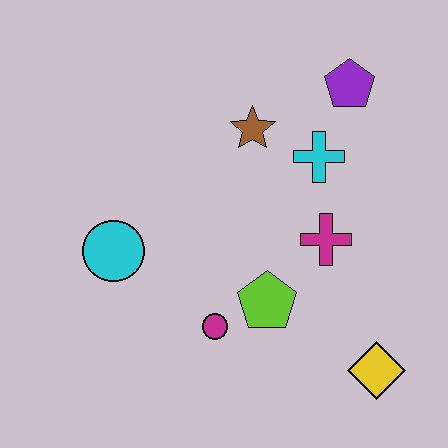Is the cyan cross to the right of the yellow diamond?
No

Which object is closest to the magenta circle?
The lime pentagon is closest to the magenta circle.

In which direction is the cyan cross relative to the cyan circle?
The cyan cross is to the right of the cyan circle.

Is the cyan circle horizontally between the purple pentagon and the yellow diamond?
No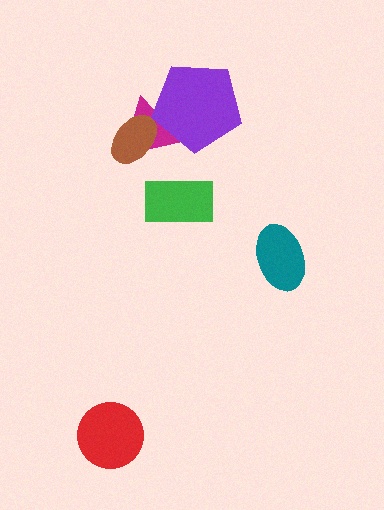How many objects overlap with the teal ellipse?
0 objects overlap with the teal ellipse.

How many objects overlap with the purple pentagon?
1 object overlaps with the purple pentagon.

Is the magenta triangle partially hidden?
Yes, it is partially covered by another shape.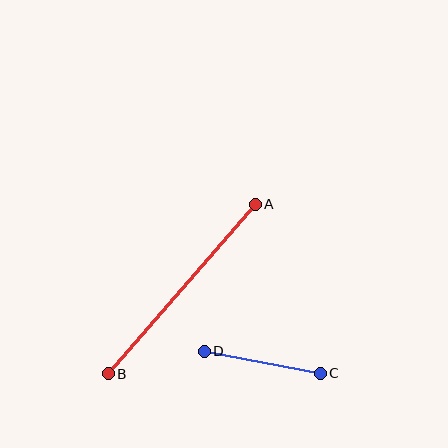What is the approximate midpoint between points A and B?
The midpoint is at approximately (182, 289) pixels.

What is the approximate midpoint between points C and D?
The midpoint is at approximately (262, 362) pixels.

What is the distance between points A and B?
The distance is approximately 224 pixels.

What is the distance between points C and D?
The distance is approximately 118 pixels.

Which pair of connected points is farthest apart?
Points A and B are farthest apart.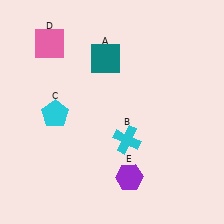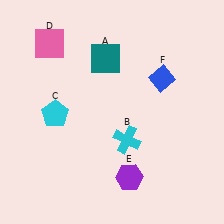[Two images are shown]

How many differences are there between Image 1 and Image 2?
There is 1 difference between the two images.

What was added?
A blue diamond (F) was added in Image 2.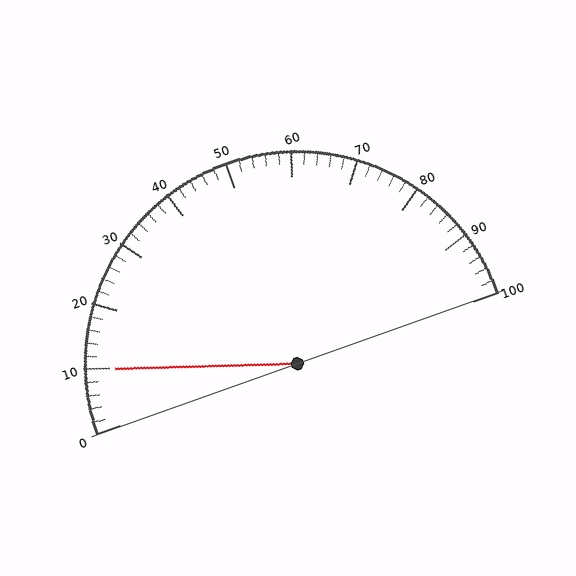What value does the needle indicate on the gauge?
The needle indicates approximately 10.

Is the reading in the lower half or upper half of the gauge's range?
The reading is in the lower half of the range (0 to 100).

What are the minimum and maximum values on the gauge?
The gauge ranges from 0 to 100.